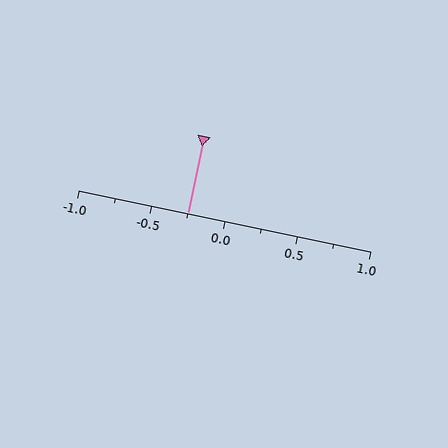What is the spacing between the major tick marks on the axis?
The major ticks are spaced 0.5 apart.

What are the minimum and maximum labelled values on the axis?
The axis runs from -1.0 to 1.0.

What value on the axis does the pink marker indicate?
The marker indicates approximately -0.25.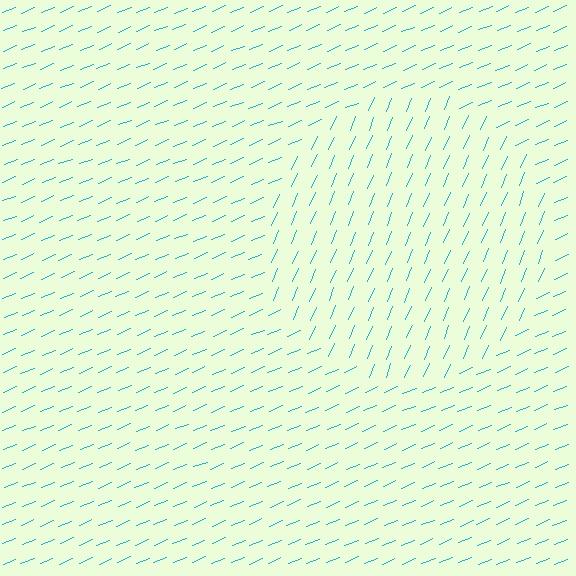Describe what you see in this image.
The image is filled with small cyan line segments. A circle region in the image has lines oriented differently from the surrounding lines, creating a visible texture boundary.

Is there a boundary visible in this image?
Yes, there is a texture boundary formed by a change in line orientation.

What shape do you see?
I see a circle.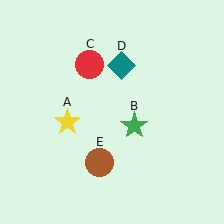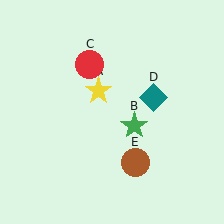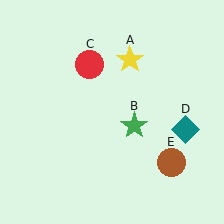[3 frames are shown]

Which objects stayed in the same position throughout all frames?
Green star (object B) and red circle (object C) remained stationary.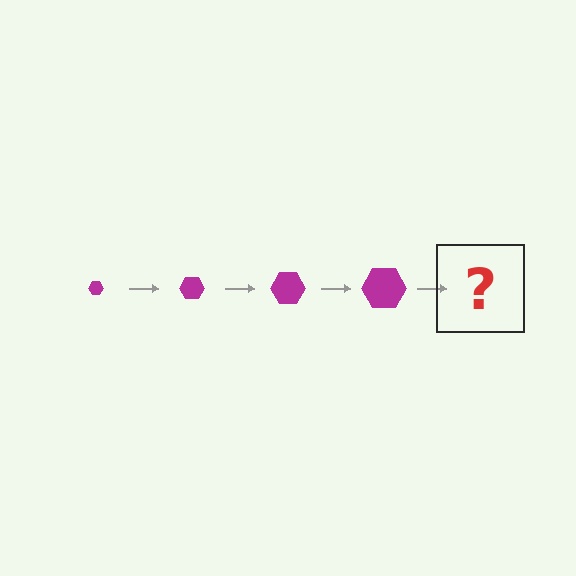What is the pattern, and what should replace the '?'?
The pattern is that the hexagon gets progressively larger each step. The '?' should be a magenta hexagon, larger than the previous one.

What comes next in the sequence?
The next element should be a magenta hexagon, larger than the previous one.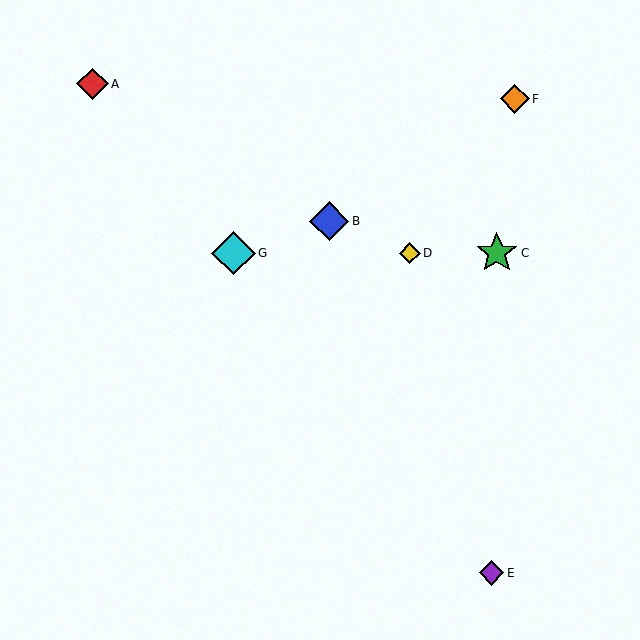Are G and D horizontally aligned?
Yes, both are at y≈253.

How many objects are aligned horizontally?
3 objects (C, D, G) are aligned horizontally.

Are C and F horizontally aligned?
No, C is at y≈253 and F is at y≈99.